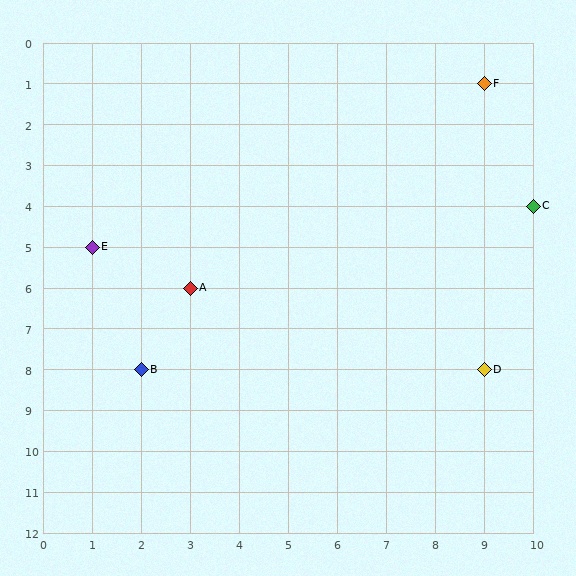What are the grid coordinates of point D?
Point D is at grid coordinates (9, 8).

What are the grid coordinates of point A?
Point A is at grid coordinates (3, 6).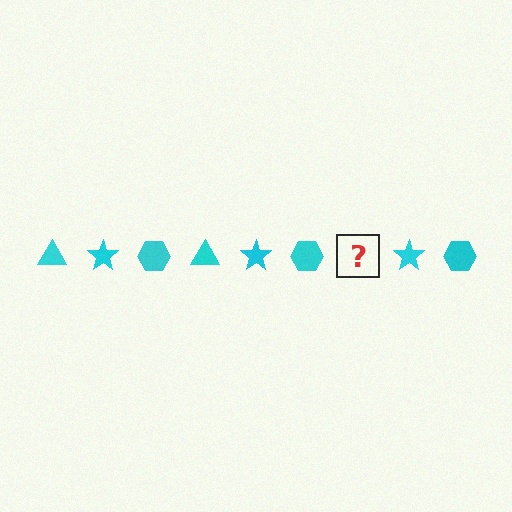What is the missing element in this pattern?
The missing element is a cyan triangle.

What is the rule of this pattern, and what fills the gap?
The rule is that the pattern cycles through triangle, star, hexagon shapes in cyan. The gap should be filled with a cyan triangle.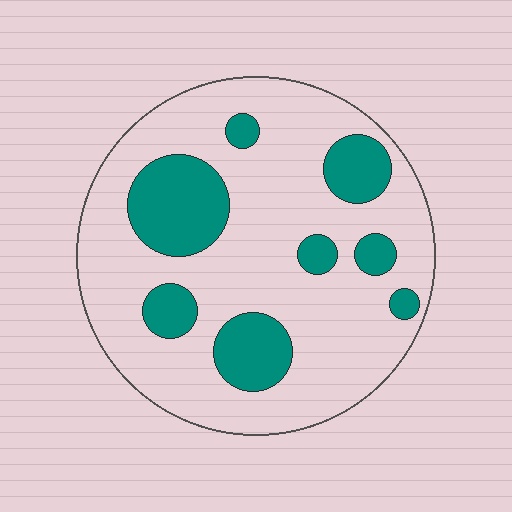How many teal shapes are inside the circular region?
8.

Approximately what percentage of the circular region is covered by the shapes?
Approximately 25%.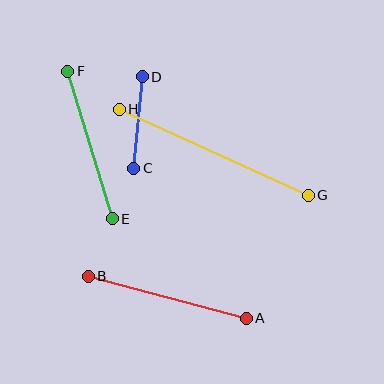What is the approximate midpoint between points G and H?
The midpoint is at approximately (214, 152) pixels.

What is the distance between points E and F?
The distance is approximately 154 pixels.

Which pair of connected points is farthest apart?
Points G and H are farthest apart.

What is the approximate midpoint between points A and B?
The midpoint is at approximately (167, 297) pixels.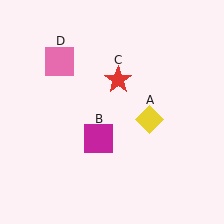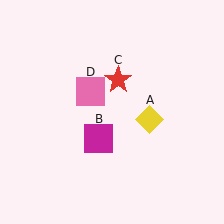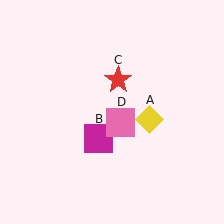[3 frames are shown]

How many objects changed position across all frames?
1 object changed position: pink square (object D).